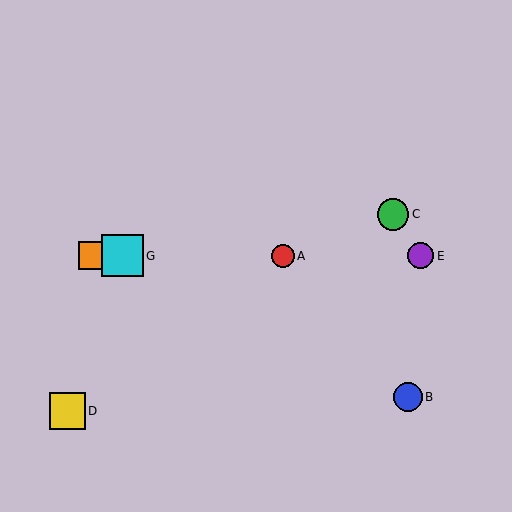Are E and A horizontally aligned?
Yes, both are at y≈256.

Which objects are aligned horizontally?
Objects A, E, F, G are aligned horizontally.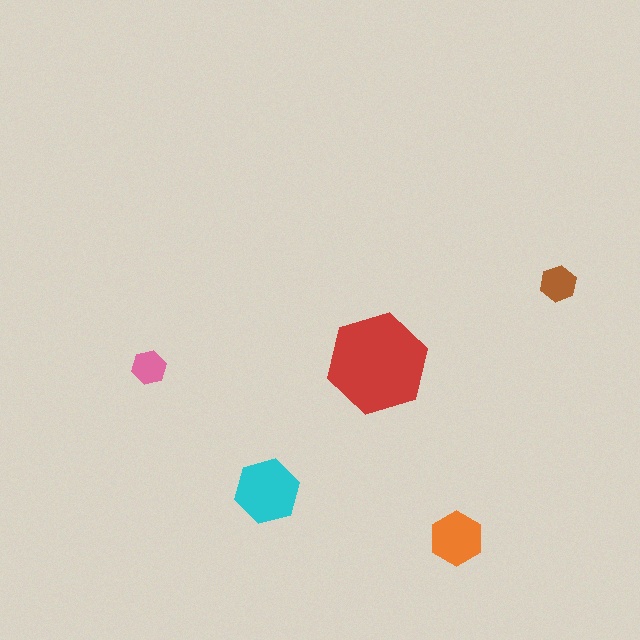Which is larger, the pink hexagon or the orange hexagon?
The orange one.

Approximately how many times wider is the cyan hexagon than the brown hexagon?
About 2 times wider.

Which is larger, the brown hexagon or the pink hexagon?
The brown one.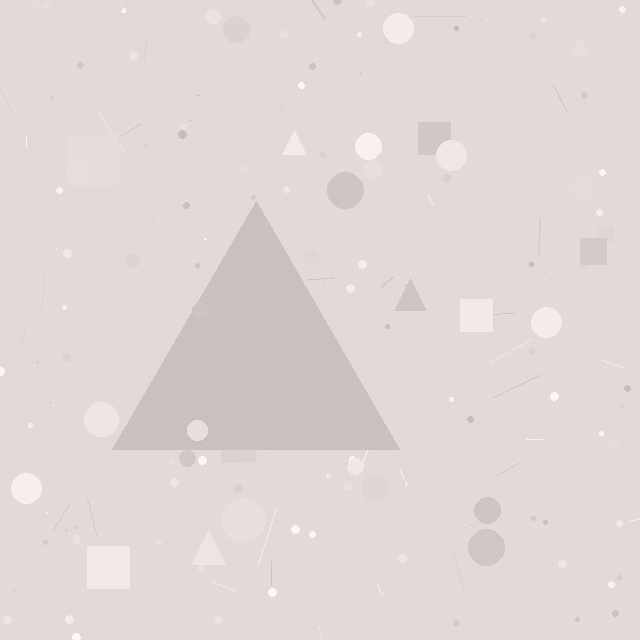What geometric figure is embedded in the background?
A triangle is embedded in the background.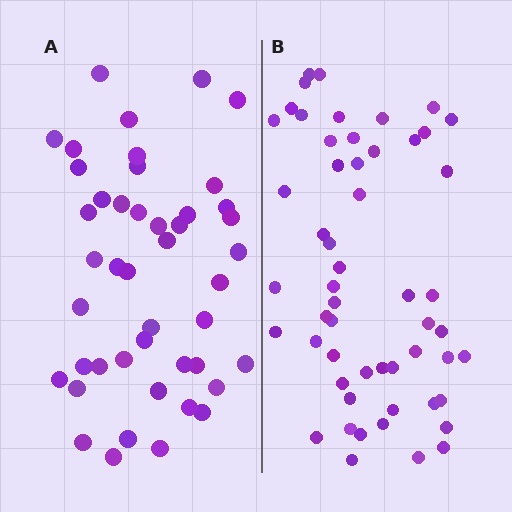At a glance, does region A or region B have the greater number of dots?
Region B (the right region) has more dots.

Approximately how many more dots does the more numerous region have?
Region B has roughly 8 or so more dots than region A.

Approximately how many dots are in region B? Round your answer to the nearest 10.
About 50 dots. (The exact count is 54, which rounds to 50.)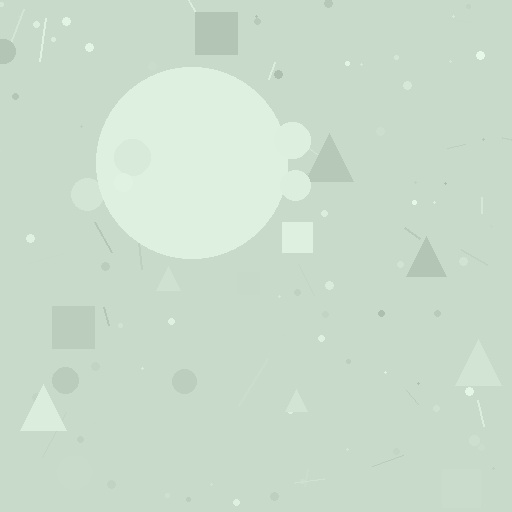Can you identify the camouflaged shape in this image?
The camouflaged shape is a circle.